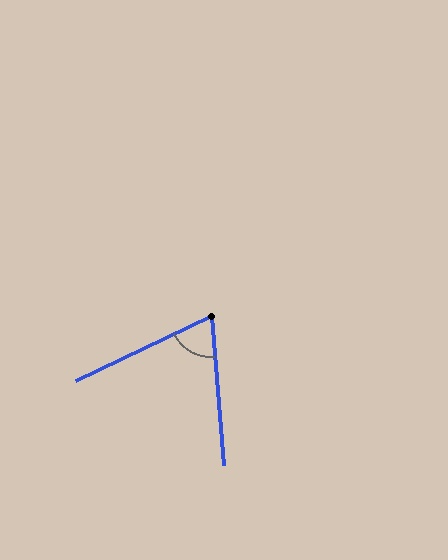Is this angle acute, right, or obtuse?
It is acute.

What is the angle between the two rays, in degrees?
Approximately 69 degrees.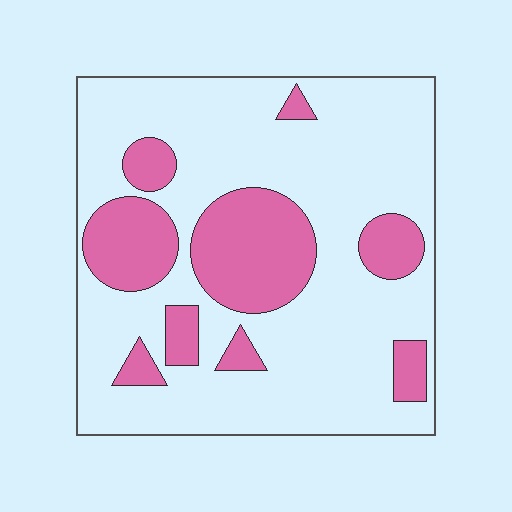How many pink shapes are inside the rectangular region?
9.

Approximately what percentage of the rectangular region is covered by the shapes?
Approximately 25%.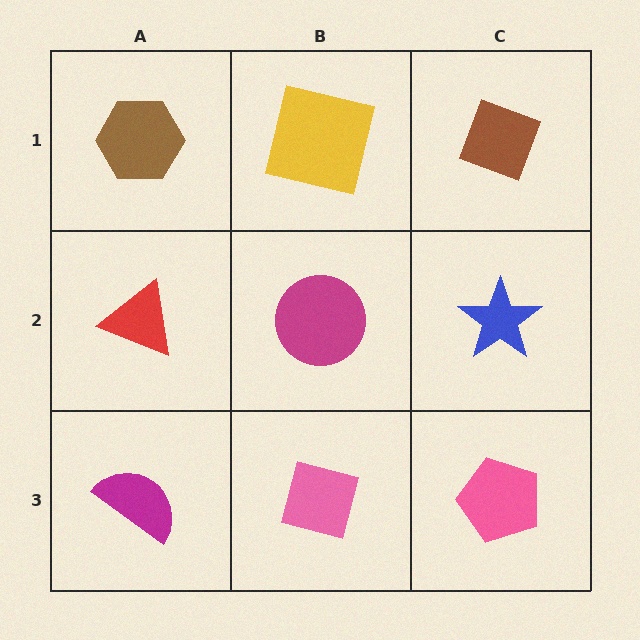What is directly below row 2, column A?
A magenta semicircle.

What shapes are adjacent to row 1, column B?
A magenta circle (row 2, column B), a brown hexagon (row 1, column A), a brown diamond (row 1, column C).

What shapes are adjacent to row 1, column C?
A blue star (row 2, column C), a yellow square (row 1, column B).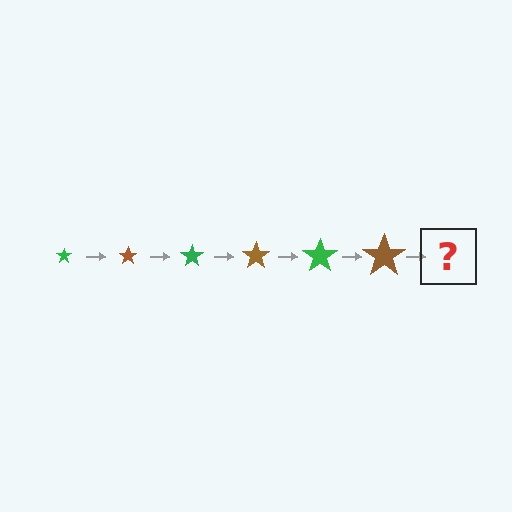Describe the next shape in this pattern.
It should be a green star, larger than the previous one.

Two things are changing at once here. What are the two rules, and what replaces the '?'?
The two rules are that the star grows larger each step and the color cycles through green and brown. The '?' should be a green star, larger than the previous one.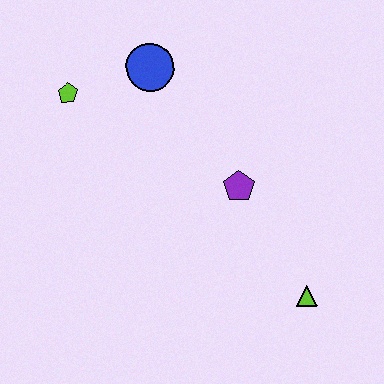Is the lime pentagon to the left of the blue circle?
Yes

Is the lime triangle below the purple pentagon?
Yes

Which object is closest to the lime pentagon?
The blue circle is closest to the lime pentagon.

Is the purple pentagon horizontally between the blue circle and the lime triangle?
Yes